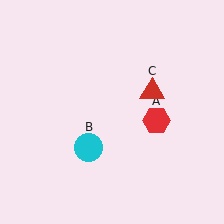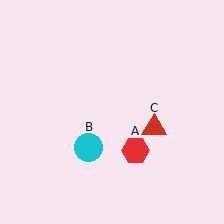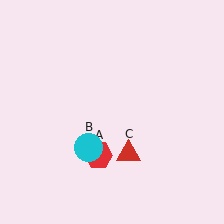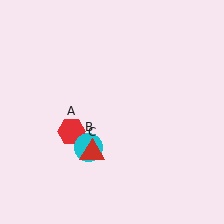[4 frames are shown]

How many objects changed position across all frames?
2 objects changed position: red hexagon (object A), red triangle (object C).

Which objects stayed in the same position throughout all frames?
Cyan circle (object B) remained stationary.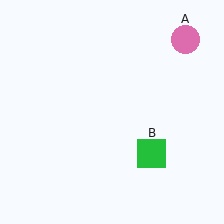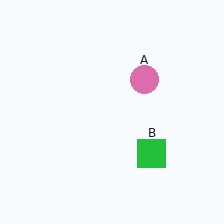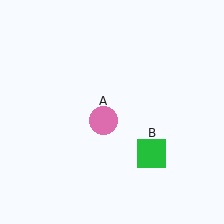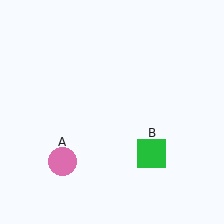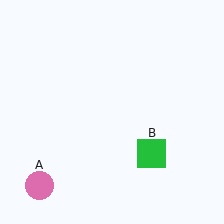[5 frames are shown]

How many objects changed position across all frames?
1 object changed position: pink circle (object A).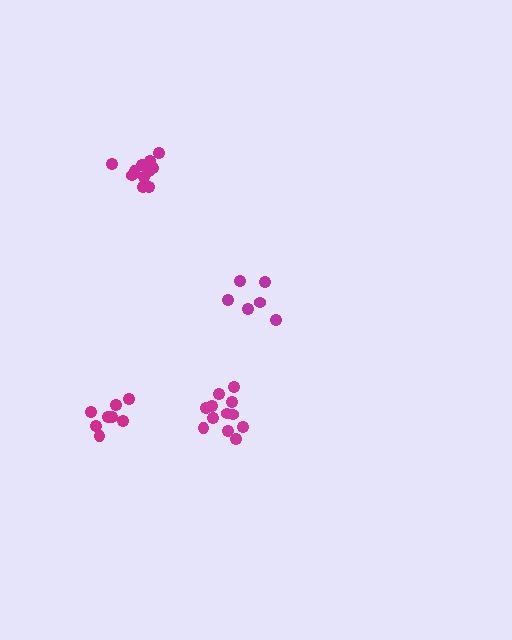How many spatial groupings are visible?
There are 4 spatial groupings.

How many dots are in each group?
Group 1: 6 dots, Group 2: 8 dots, Group 3: 12 dots, Group 4: 12 dots (38 total).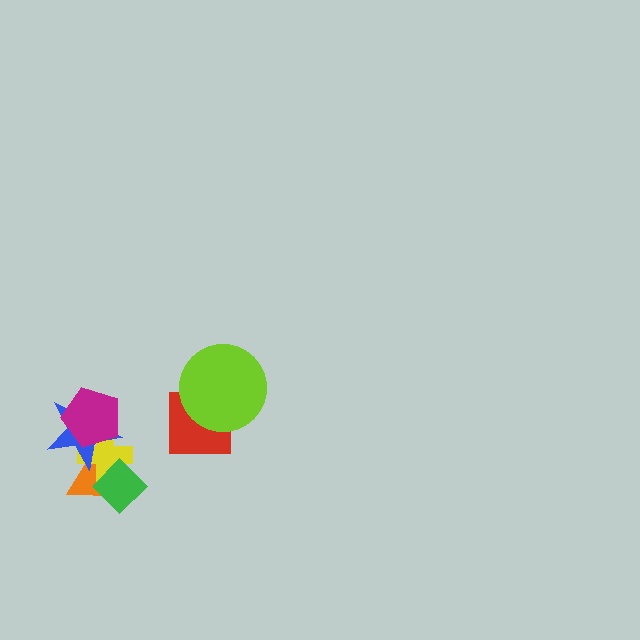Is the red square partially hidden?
Yes, it is partially covered by another shape.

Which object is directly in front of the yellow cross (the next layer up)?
The blue star is directly in front of the yellow cross.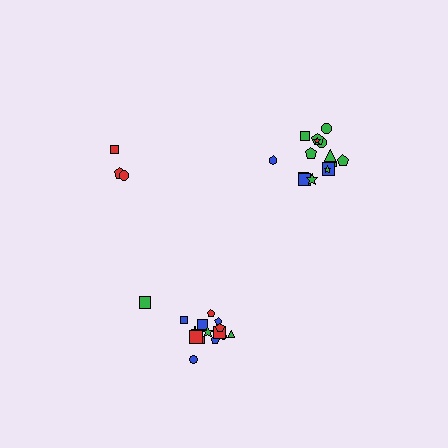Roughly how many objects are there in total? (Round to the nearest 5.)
Roughly 35 objects in total.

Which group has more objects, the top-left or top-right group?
The top-right group.